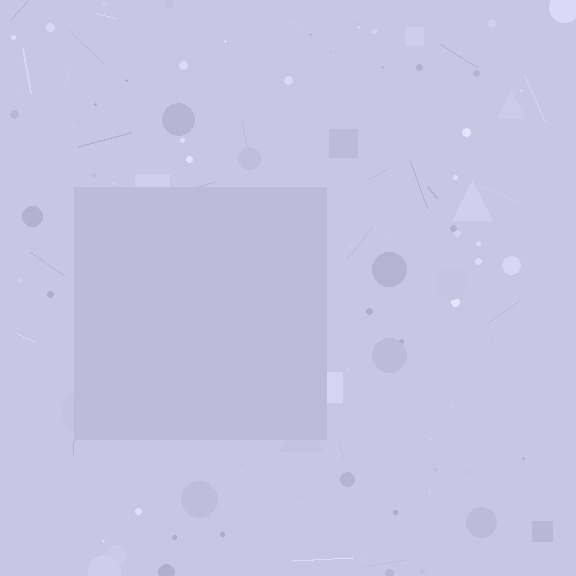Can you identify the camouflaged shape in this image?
The camouflaged shape is a square.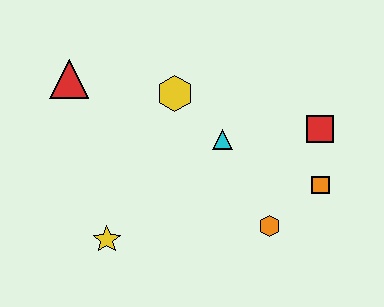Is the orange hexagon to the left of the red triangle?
No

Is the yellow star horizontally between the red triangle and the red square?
Yes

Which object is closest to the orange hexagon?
The orange square is closest to the orange hexagon.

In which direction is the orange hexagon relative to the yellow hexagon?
The orange hexagon is below the yellow hexagon.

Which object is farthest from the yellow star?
The red square is farthest from the yellow star.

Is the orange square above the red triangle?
No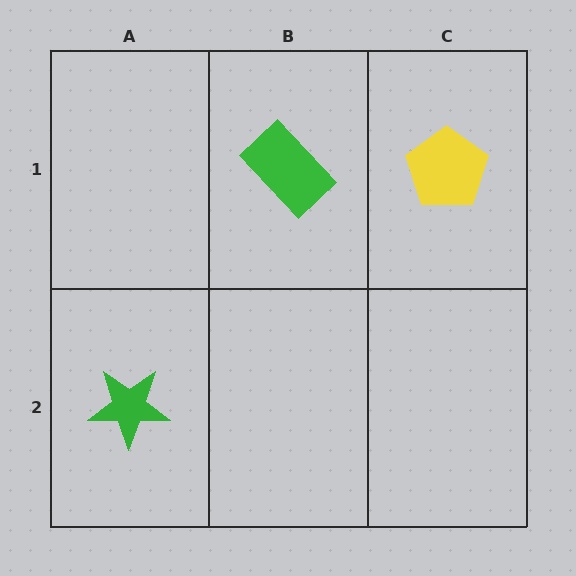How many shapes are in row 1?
2 shapes.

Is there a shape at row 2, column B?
No, that cell is empty.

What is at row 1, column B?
A green rectangle.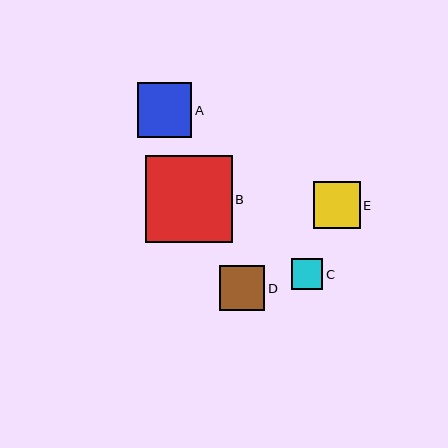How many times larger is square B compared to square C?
Square B is approximately 2.7 times the size of square C.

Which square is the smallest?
Square C is the smallest with a size of approximately 32 pixels.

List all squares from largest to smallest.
From largest to smallest: B, A, E, D, C.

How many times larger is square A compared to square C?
Square A is approximately 1.7 times the size of square C.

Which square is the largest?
Square B is the largest with a size of approximately 87 pixels.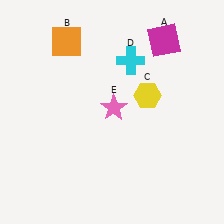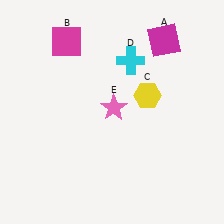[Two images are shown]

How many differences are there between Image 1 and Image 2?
There is 1 difference between the two images.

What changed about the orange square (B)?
In Image 1, B is orange. In Image 2, it changed to magenta.